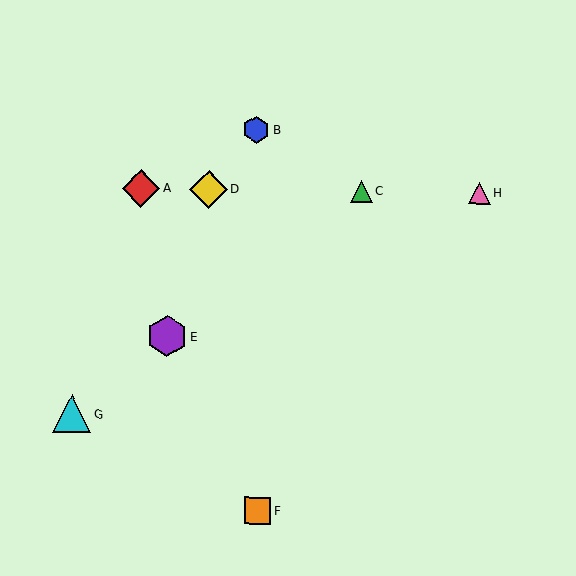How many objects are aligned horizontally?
4 objects (A, C, D, H) are aligned horizontally.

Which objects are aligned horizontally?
Objects A, C, D, H are aligned horizontally.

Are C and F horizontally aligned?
No, C is at y≈191 and F is at y≈511.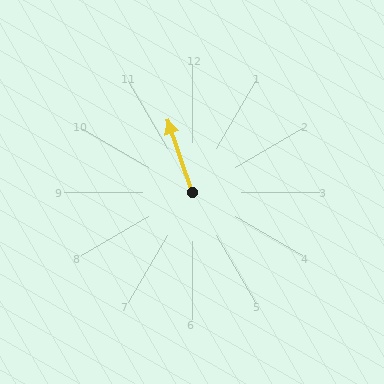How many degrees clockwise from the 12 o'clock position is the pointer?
Approximately 341 degrees.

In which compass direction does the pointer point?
North.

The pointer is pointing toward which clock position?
Roughly 11 o'clock.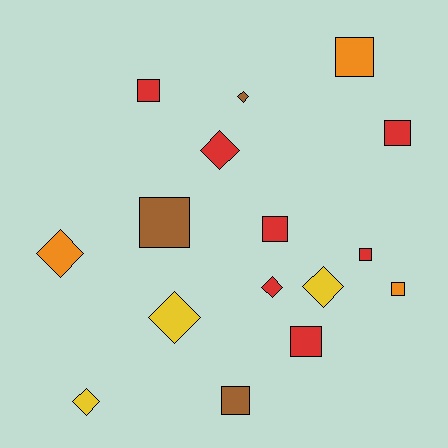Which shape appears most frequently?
Square, with 9 objects.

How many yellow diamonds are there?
There are 3 yellow diamonds.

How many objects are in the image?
There are 16 objects.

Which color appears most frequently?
Red, with 7 objects.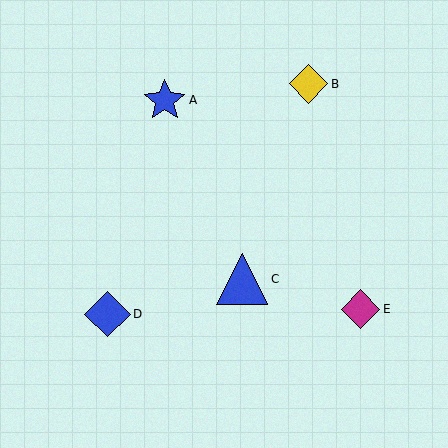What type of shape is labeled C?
Shape C is a blue triangle.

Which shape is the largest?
The blue triangle (labeled C) is the largest.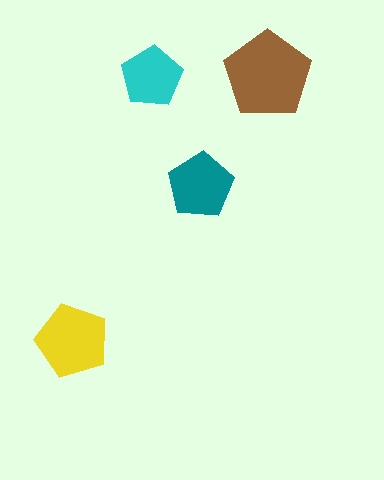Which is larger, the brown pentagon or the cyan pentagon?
The brown one.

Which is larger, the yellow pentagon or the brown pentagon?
The brown one.